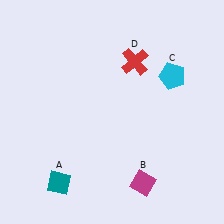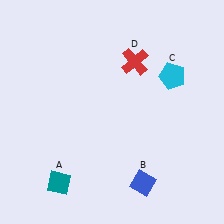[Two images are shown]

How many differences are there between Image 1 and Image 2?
There is 1 difference between the two images.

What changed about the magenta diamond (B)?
In Image 1, B is magenta. In Image 2, it changed to blue.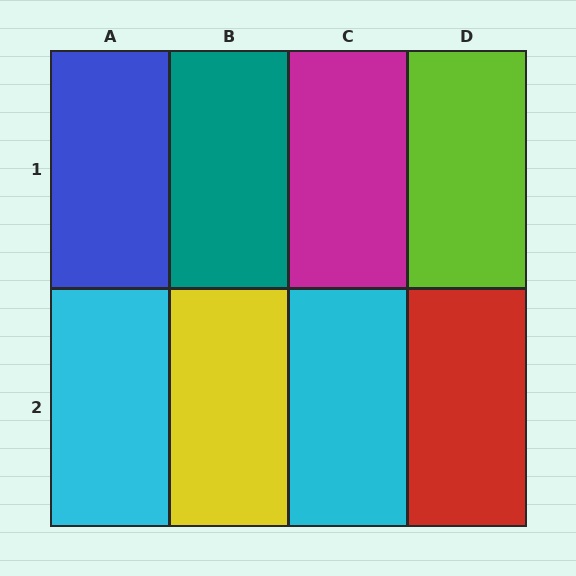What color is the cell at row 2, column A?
Cyan.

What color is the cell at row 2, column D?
Red.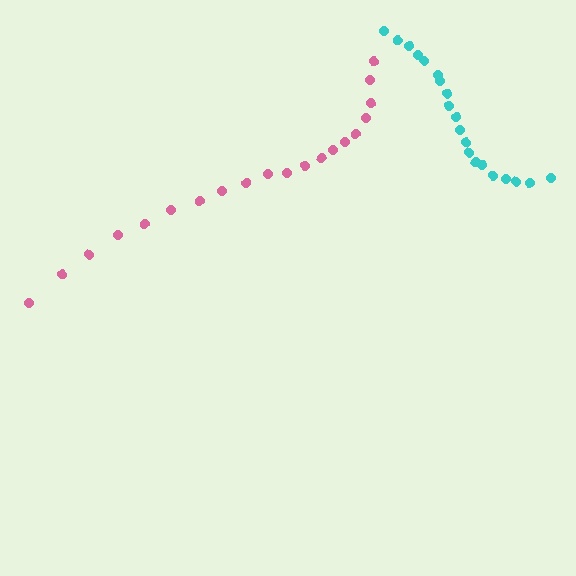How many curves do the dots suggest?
There are 2 distinct paths.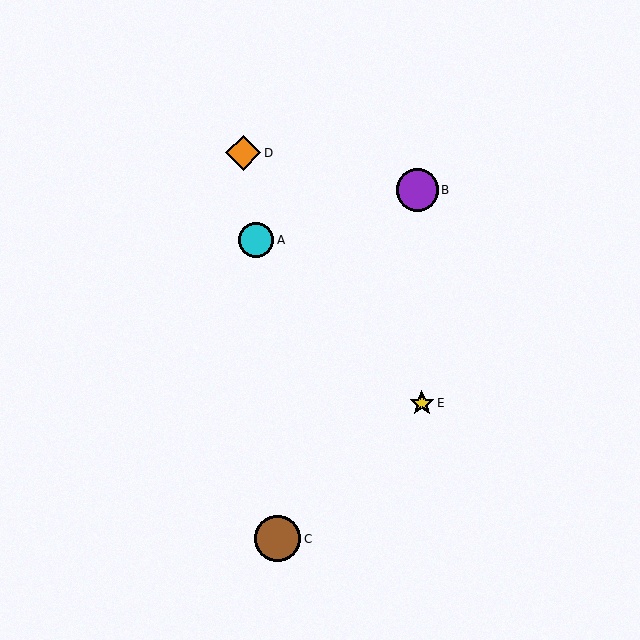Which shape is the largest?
The brown circle (labeled C) is the largest.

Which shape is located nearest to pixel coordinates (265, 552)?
The brown circle (labeled C) at (278, 539) is nearest to that location.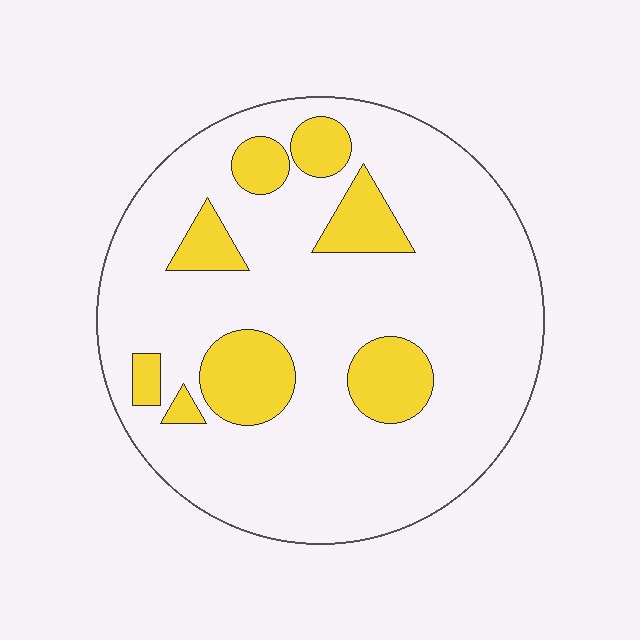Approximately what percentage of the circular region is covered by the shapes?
Approximately 20%.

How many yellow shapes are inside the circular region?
8.